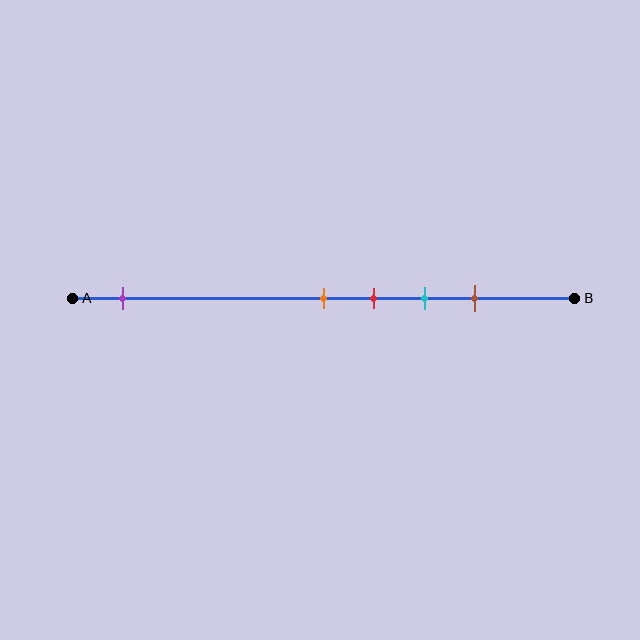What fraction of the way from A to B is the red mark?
The red mark is approximately 60% (0.6) of the way from A to B.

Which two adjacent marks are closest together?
The orange and red marks are the closest adjacent pair.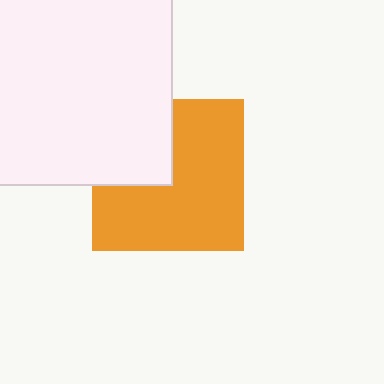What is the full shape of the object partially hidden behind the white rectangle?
The partially hidden object is an orange square.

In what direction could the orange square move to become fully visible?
The orange square could move toward the lower-right. That would shift it out from behind the white rectangle entirely.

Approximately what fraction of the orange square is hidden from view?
Roughly 31% of the orange square is hidden behind the white rectangle.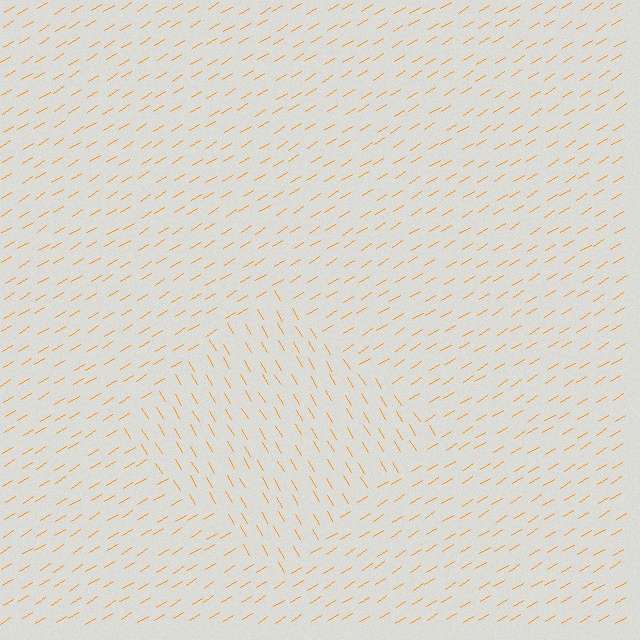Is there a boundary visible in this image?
Yes, there is a texture boundary formed by a change in line orientation.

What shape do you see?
I see a diamond.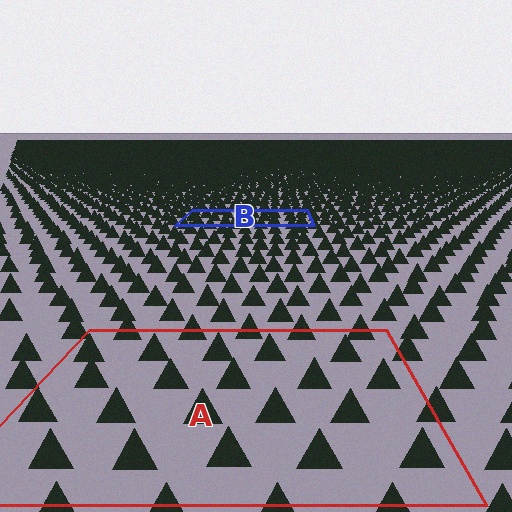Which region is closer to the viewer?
Region A is closer. The texture elements there are larger and more spread out.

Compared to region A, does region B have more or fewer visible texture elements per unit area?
Region B has more texture elements per unit area — they are packed more densely because it is farther away.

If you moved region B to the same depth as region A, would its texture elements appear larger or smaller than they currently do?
They would appear larger. At a closer depth, the same texture elements are projected at a bigger on-screen size.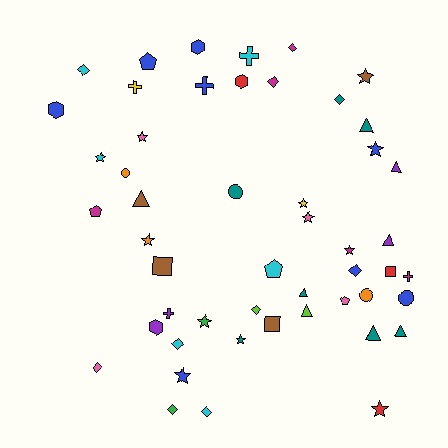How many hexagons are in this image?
There are 4 hexagons.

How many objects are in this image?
There are 50 objects.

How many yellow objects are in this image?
There are 2 yellow objects.